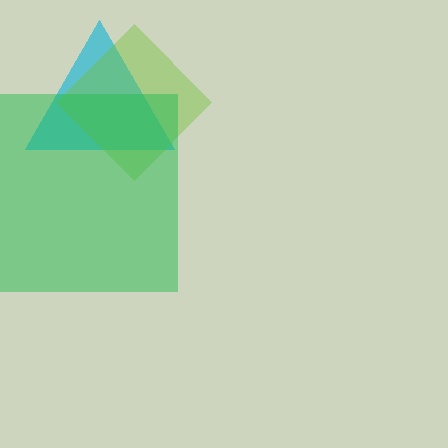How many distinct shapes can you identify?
There are 3 distinct shapes: a cyan triangle, a lime diamond, a green square.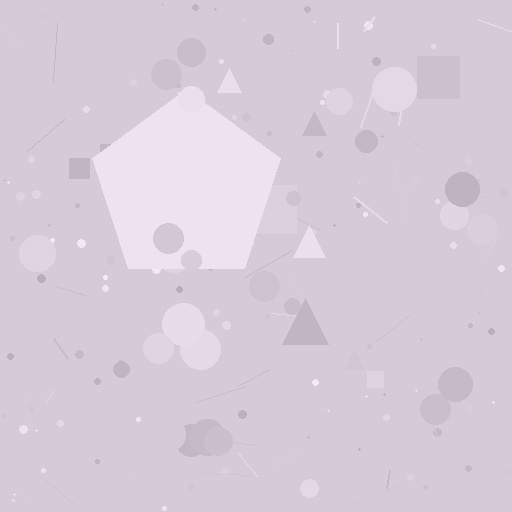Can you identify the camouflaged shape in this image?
The camouflaged shape is a pentagon.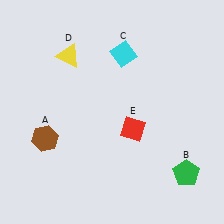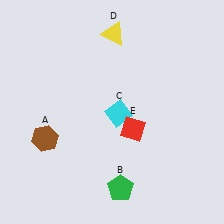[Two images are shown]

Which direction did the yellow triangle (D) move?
The yellow triangle (D) moved right.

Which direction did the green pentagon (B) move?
The green pentagon (B) moved left.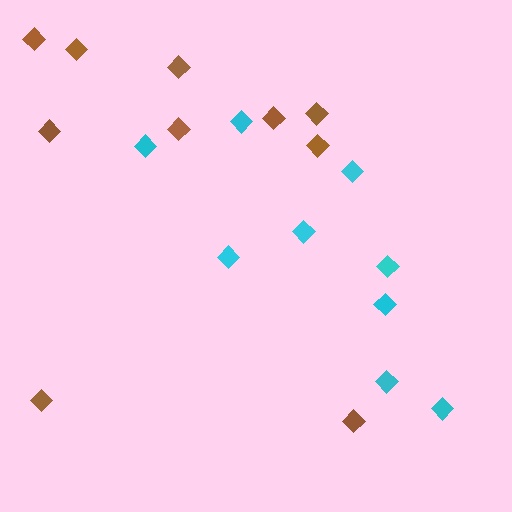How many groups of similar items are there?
There are 2 groups: one group of cyan diamonds (9) and one group of brown diamonds (10).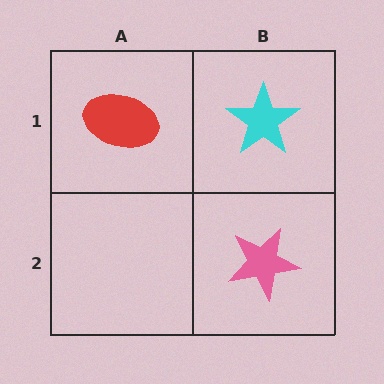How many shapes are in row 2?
1 shape.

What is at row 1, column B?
A cyan star.